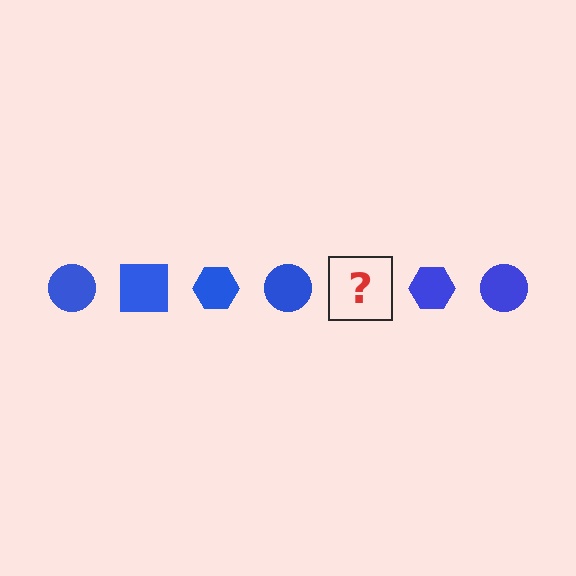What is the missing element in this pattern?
The missing element is a blue square.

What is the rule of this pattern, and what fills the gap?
The rule is that the pattern cycles through circle, square, hexagon shapes in blue. The gap should be filled with a blue square.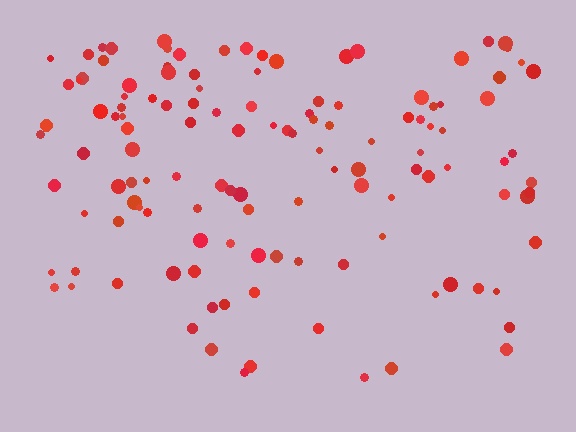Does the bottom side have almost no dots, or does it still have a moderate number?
Still a moderate number, just noticeably fewer than the top.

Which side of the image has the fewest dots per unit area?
The bottom.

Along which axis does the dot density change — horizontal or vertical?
Vertical.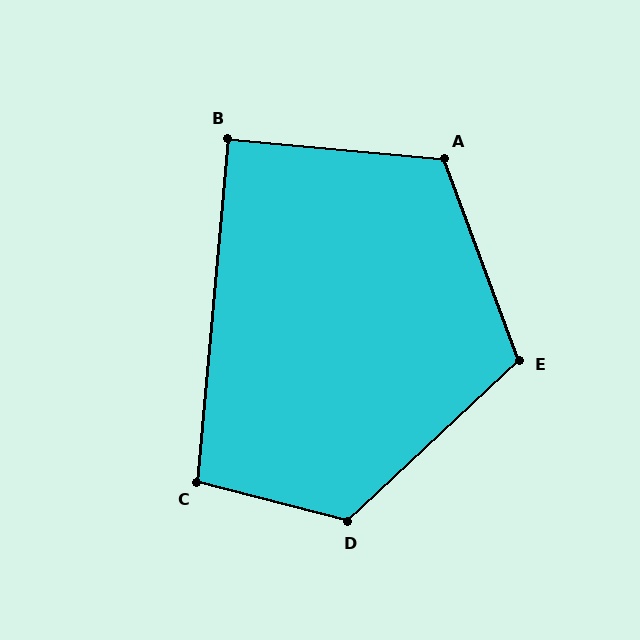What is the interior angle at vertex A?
Approximately 116 degrees (obtuse).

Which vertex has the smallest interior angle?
B, at approximately 90 degrees.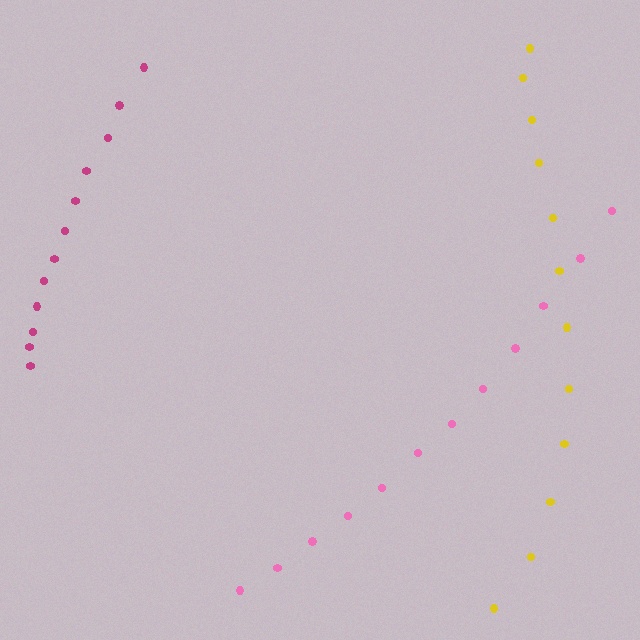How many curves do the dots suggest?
There are 3 distinct paths.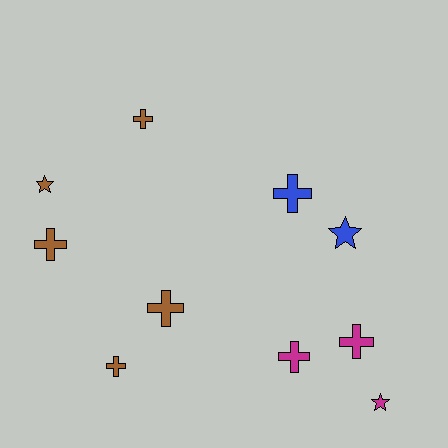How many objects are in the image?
There are 10 objects.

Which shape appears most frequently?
Cross, with 7 objects.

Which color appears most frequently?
Brown, with 5 objects.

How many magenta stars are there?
There is 1 magenta star.